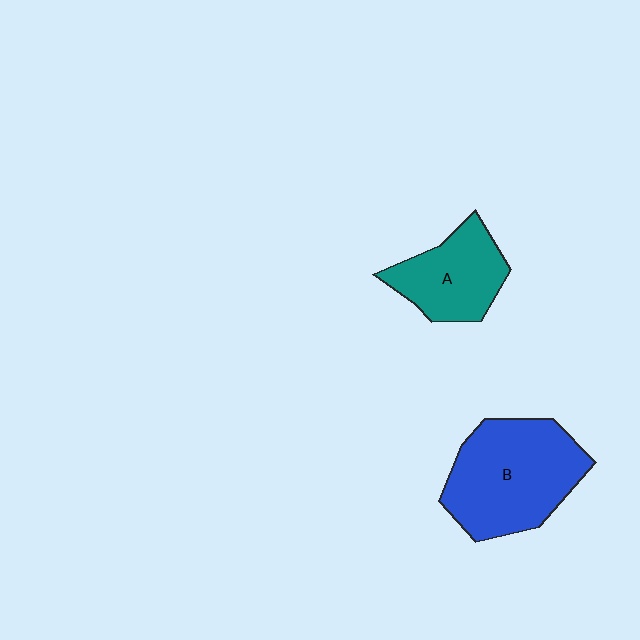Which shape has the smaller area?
Shape A (teal).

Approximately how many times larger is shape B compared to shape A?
Approximately 1.6 times.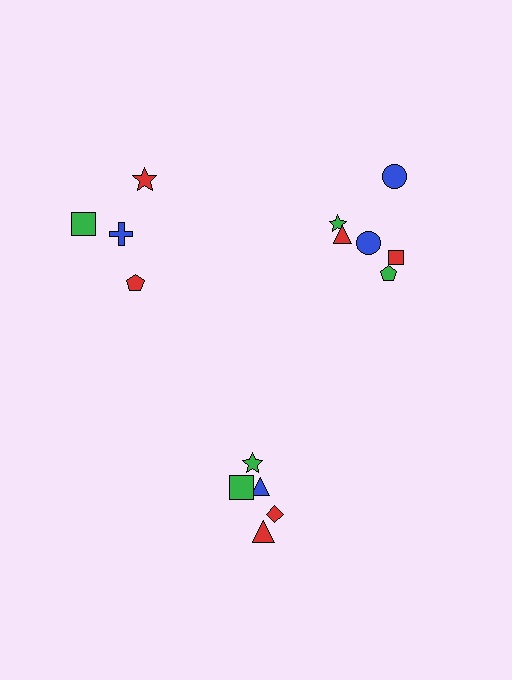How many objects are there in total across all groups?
There are 15 objects.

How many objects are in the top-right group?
There are 6 objects.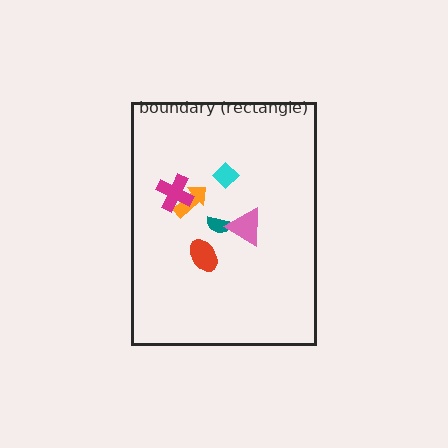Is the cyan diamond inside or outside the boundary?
Inside.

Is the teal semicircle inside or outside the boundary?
Inside.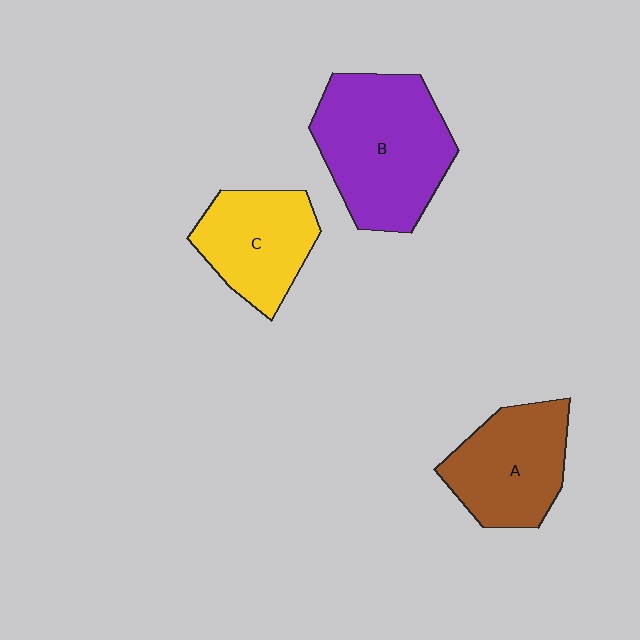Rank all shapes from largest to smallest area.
From largest to smallest: B (purple), A (brown), C (yellow).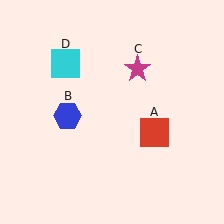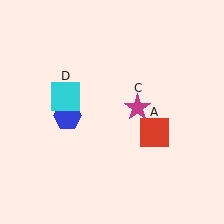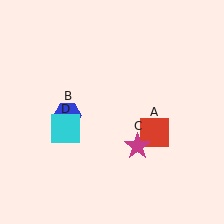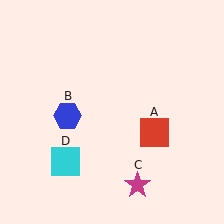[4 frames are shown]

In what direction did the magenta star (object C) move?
The magenta star (object C) moved down.